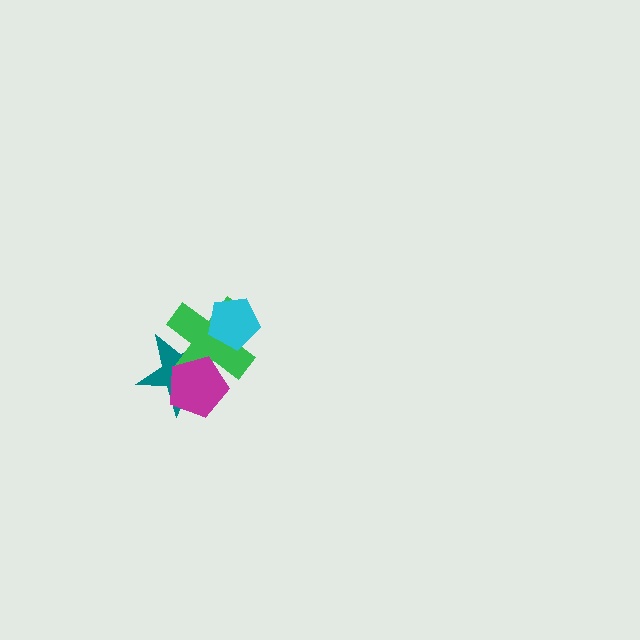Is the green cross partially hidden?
Yes, it is partially covered by another shape.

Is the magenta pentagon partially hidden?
No, no other shape covers it.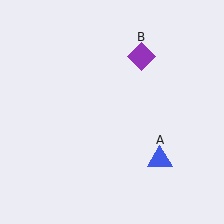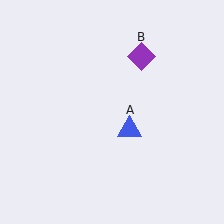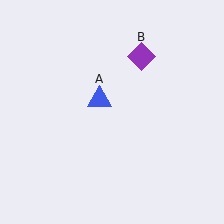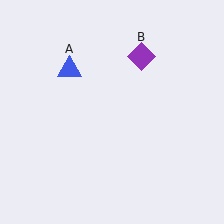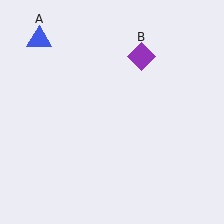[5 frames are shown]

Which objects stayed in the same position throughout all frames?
Purple diamond (object B) remained stationary.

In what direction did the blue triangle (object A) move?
The blue triangle (object A) moved up and to the left.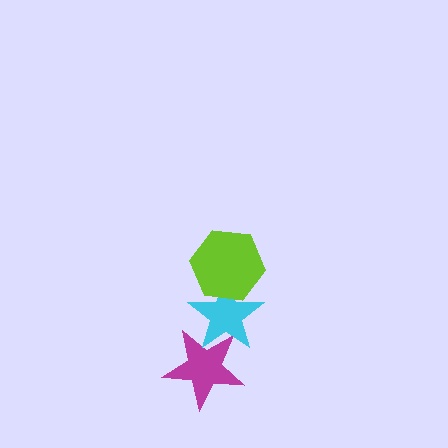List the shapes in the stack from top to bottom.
From top to bottom: the lime hexagon, the cyan star, the magenta star.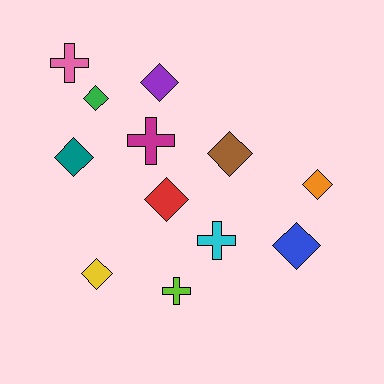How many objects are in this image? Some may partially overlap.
There are 12 objects.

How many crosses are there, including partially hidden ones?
There are 4 crosses.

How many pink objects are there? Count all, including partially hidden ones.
There is 1 pink object.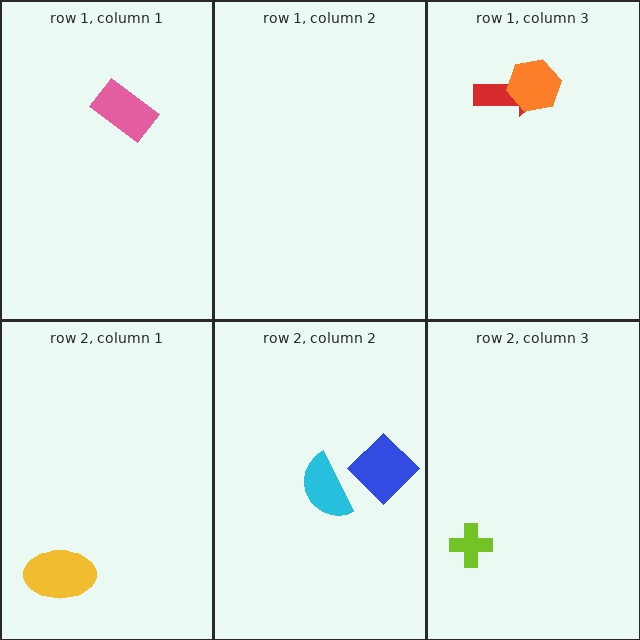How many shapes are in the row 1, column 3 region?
2.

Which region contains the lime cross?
The row 2, column 3 region.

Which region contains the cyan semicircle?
The row 2, column 2 region.